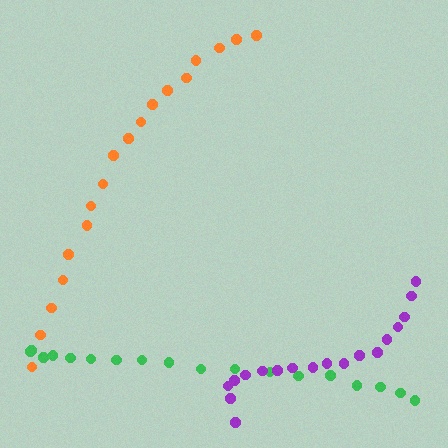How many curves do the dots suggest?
There are 3 distinct paths.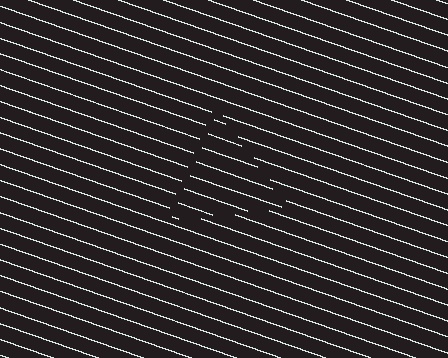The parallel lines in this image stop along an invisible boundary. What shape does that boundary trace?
An illusory triangle. The interior of the shape contains the same grating, shifted by half a period — the contour is defined by the phase discontinuity where line-ends from the inner and outer gratings abut.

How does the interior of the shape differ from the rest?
The interior of the shape contains the same grating, shifted by half a period — the contour is defined by the phase discontinuity where line-ends from the inner and outer gratings abut.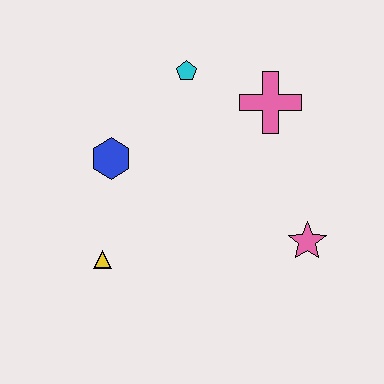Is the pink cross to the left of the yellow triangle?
No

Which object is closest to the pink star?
The pink cross is closest to the pink star.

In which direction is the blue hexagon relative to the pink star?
The blue hexagon is to the left of the pink star.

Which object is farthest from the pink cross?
The yellow triangle is farthest from the pink cross.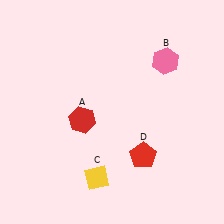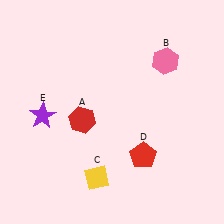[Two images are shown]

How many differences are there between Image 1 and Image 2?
There is 1 difference between the two images.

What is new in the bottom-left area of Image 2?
A purple star (E) was added in the bottom-left area of Image 2.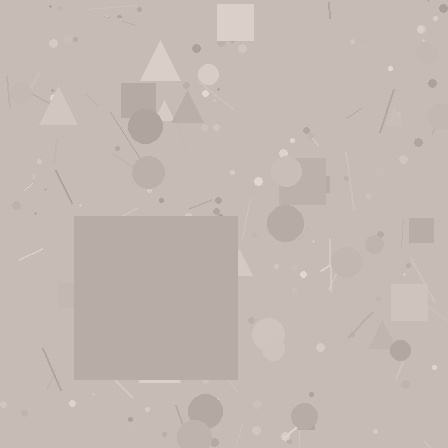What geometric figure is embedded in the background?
A square is embedded in the background.